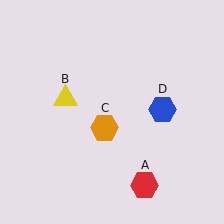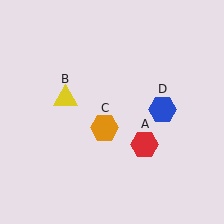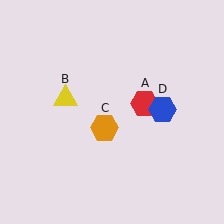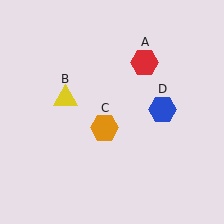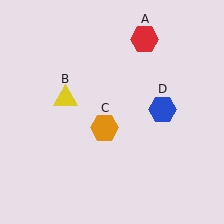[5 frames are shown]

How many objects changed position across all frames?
1 object changed position: red hexagon (object A).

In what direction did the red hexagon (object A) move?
The red hexagon (object A) moved up.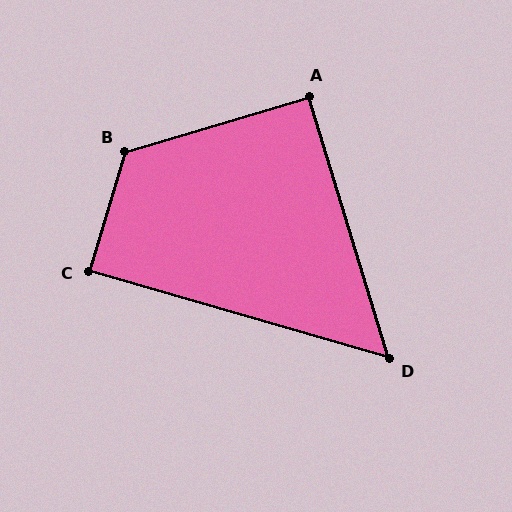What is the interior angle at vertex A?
Approximately 91 degrees (approximately right).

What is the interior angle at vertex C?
Approximately 89 degrees (approximately right).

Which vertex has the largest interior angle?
B, at approximately 123 degrees.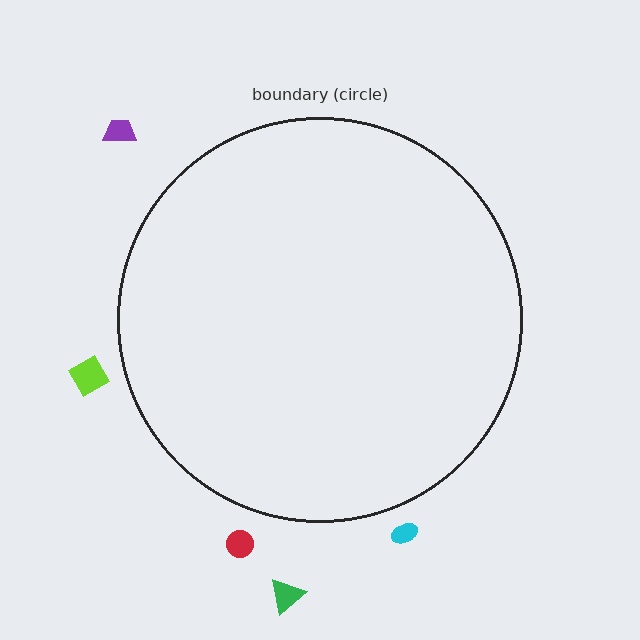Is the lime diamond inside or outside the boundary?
Outside.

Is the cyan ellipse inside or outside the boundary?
Outside.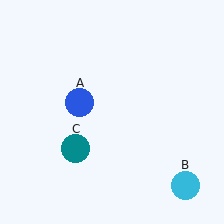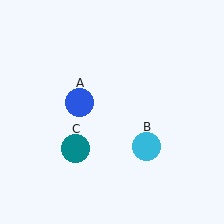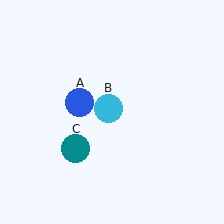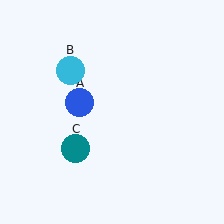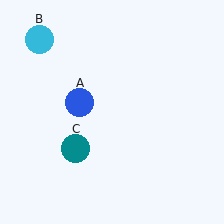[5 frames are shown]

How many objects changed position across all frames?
1 object changed position: cyan circle (object B).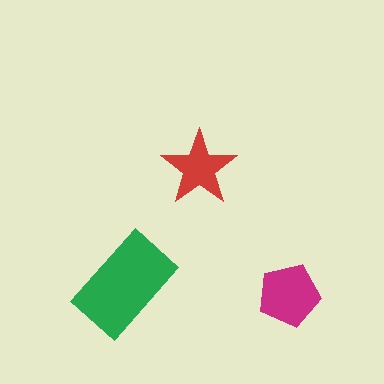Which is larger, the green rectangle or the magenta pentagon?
The green rectangle.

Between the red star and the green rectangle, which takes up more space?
The green rectangle.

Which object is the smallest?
The red star.